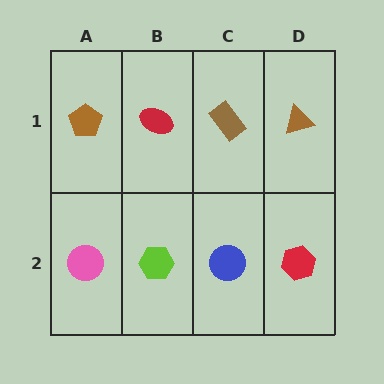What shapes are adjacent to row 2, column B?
A red ellipse (row 1, column B), a pink circle (row 2, column A), a blue circle (row 2, column C).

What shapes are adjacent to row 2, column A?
A brown pentagon (row 1, column A), a lime hexagon (row 2, column B).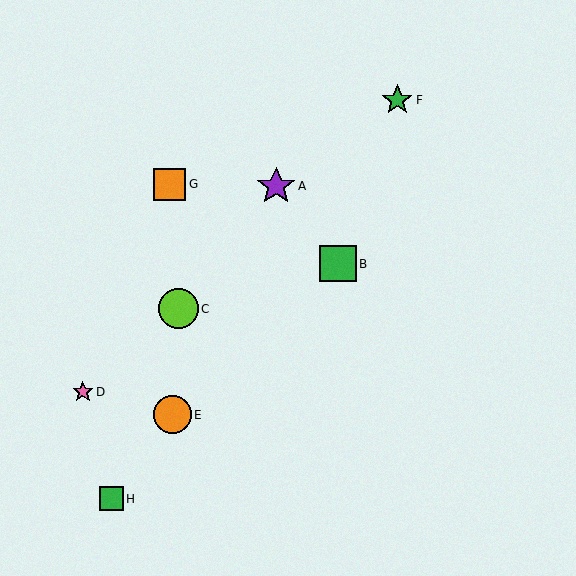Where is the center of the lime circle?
The center of the lime circle is at (179, 309).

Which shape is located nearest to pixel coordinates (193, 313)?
The lime circle (labeled C) at (179, 309) is nearest to that location.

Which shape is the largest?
The lime circle (labeled C) is the largest.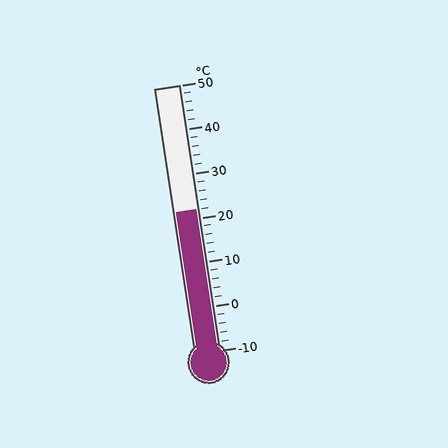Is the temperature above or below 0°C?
The temperature is above 0°C.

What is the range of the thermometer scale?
The thermometer scale ranges from -10°C to 50°C.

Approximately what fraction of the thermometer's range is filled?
The thermometer is filled to approximately 55% of its range.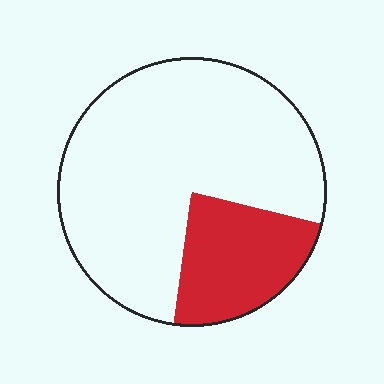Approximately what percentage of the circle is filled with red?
Approximately 25%.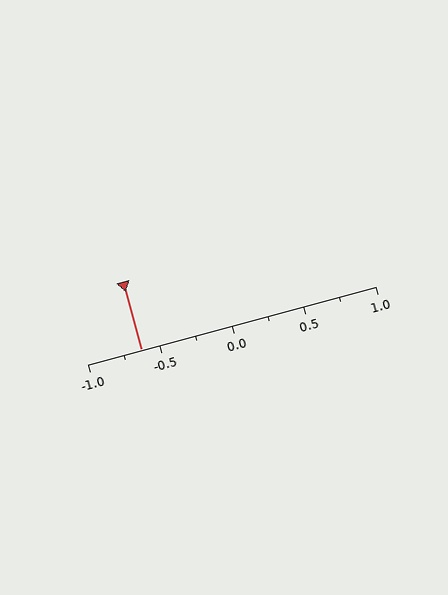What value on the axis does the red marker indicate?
The marker indicates approximately -0.62.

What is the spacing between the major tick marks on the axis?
The major ticks are spaced 0.5 apart.